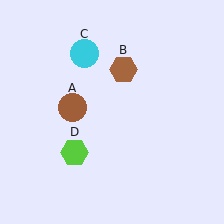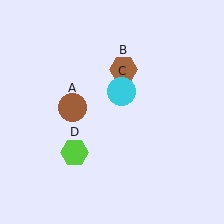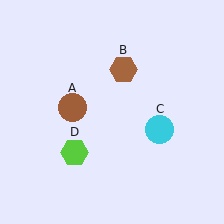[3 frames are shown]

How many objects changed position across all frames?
1 object changed position: cyan circle (object C).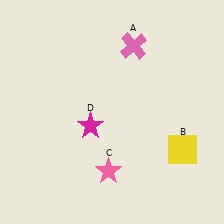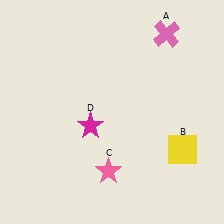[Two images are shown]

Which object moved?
The pink cross (A) moved right.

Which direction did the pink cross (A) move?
The pink cross (A) moved right.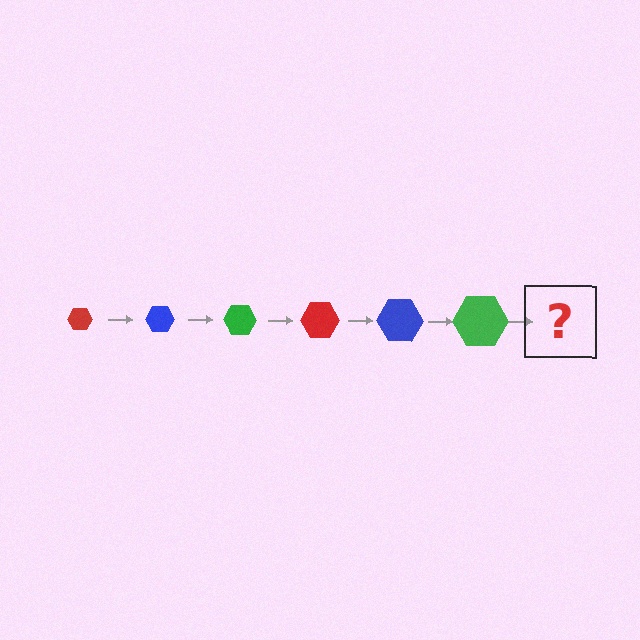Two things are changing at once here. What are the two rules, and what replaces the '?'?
The two rules are that the hexagon grows larger each step and the color cycles through red, blue, and green. The '?' should be a red hexagon, larger than the previous one.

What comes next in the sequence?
The next element should be a red hexagon, larger than the previous one.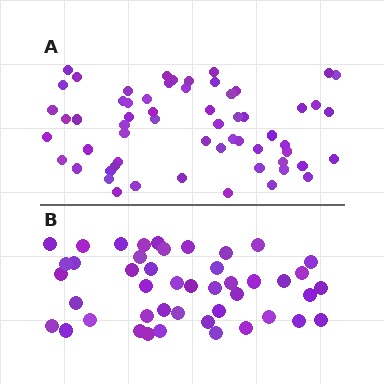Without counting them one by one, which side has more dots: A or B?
Region A (the top region) has more dots.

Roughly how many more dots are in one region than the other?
Region A has approximately 15 more dots than region B.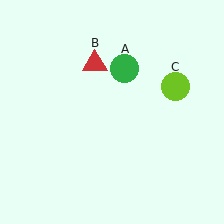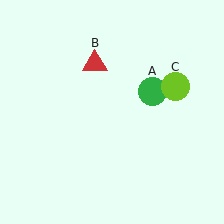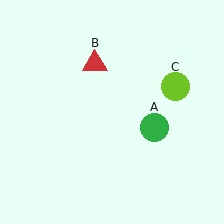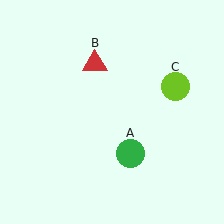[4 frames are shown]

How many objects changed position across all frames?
1 object changed position: green circle (object A).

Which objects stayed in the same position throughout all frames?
Red triangle (object B) and lime circle (object C) remained stationary.